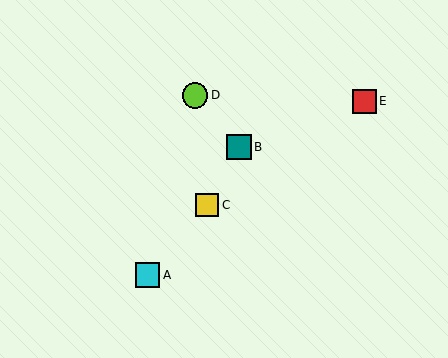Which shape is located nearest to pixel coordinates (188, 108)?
The lime circle (labeled D) at (195, 95) is nearest to that location.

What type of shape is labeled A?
Shape A is a cyan square.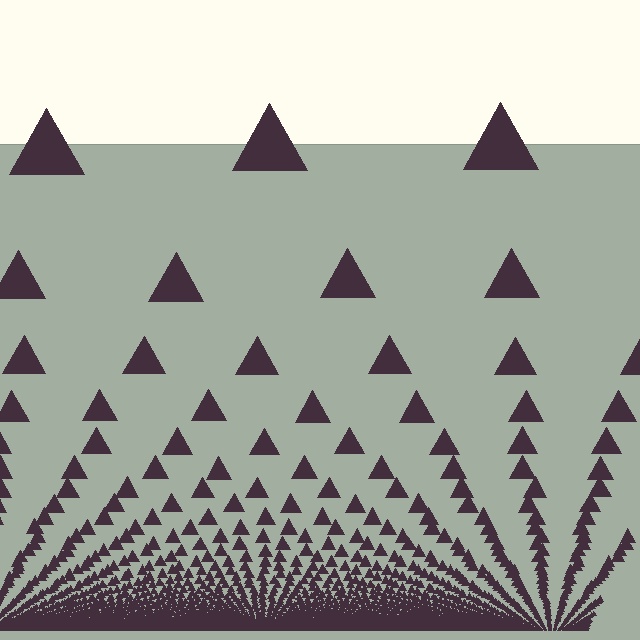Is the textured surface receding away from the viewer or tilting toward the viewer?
The surface appears to tilt toward the viewer. Texture elements get larger and sparser toward the top.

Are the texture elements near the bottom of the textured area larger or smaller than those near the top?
Smaller. The gradient is inverted — elements near the bottom are smaller and denser.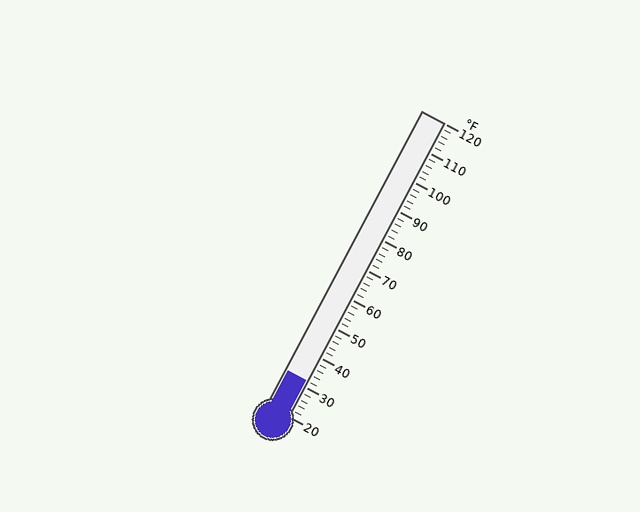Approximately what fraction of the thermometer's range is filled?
The thermometer is filled to approximately 10% of its range.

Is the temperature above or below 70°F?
The temperature is below 70°F.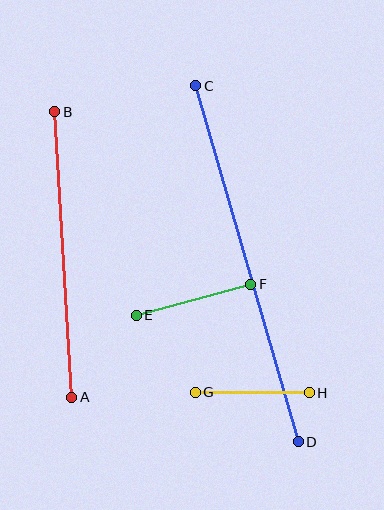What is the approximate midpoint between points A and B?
The midpoint is at approximately (63, 254) pixels.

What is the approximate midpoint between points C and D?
The midpoint is at approximately (247, 264) pixels.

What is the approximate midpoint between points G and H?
The midpoint is at approximately (252, 392) pixels.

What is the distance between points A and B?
The distance is approximately 286 pixels.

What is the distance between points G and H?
The distance is approximately 114 pixels.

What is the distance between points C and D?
The distance is approximately 371 pixels.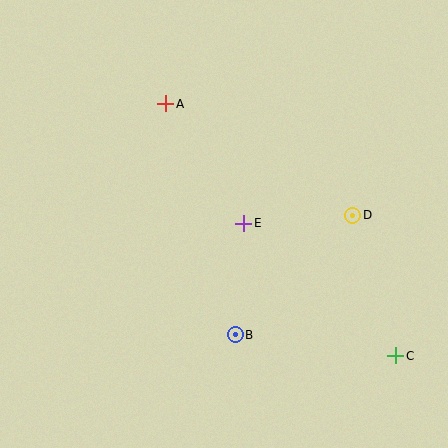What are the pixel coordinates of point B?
Point B is at (235, 335).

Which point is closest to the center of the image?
Point E at (244, 224) is closest to the center.